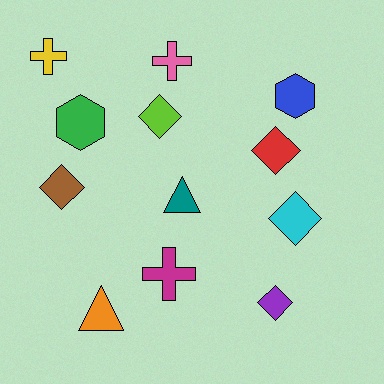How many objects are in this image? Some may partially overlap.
There are 12 objects.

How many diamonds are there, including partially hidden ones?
There are 5 diamonds.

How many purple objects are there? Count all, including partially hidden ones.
There is 1 purple object.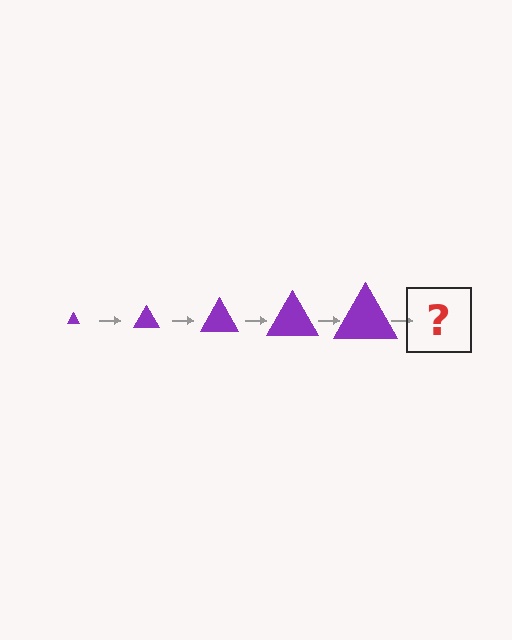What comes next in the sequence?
The next element should be a purple triangle, larger than the previous one.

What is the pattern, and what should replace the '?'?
The pattern is that the triangle gets progressively larger each step. The '?' should be a purple triangle, larger than the previous one.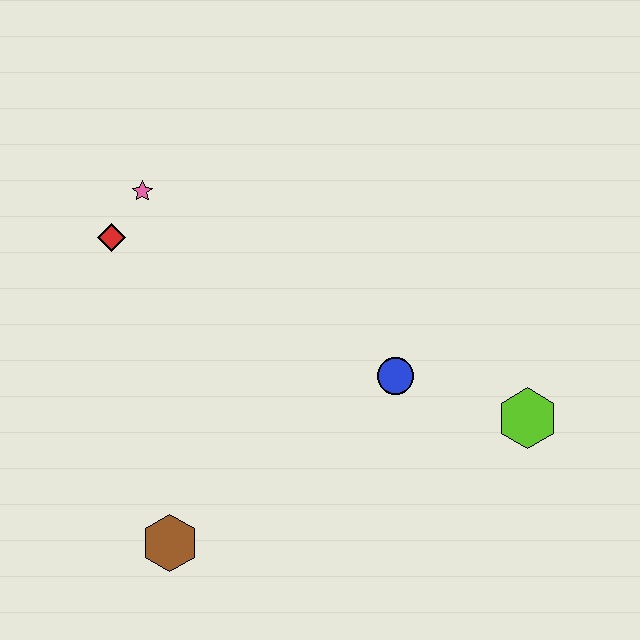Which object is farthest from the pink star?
The lime hexagon is farthest from the pink star.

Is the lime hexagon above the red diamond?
No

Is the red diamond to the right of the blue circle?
No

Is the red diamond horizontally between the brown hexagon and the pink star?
No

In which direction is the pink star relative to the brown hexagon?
The pink star is above the brown hexagon.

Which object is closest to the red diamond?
The pink star is closest to the red diamond.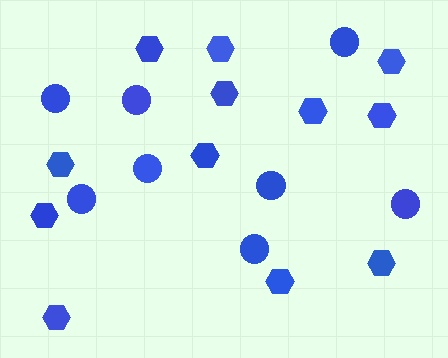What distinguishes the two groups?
There are 2 groups: one group of hexagons (12) and one group of circles (8).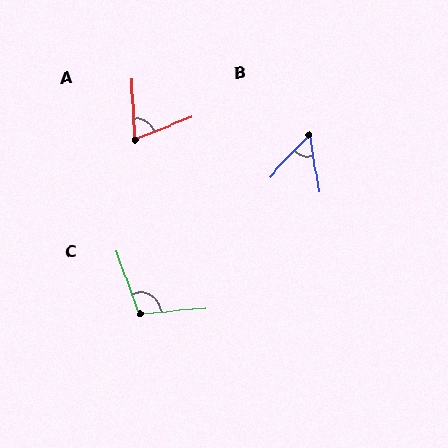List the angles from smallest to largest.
B (53°), A (71°), C (105°).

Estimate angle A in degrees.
Approximately 71 degrees.